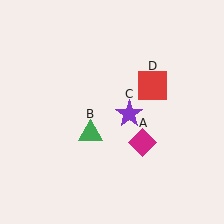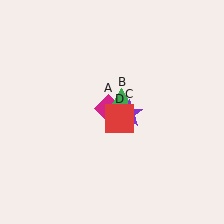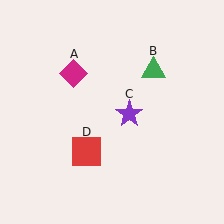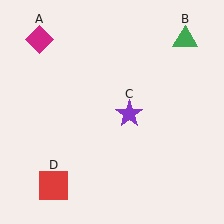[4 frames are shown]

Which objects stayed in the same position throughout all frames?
Purple star (object C) remained stationary.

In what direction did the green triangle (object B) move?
The green triangle (object B) moved up and to the right.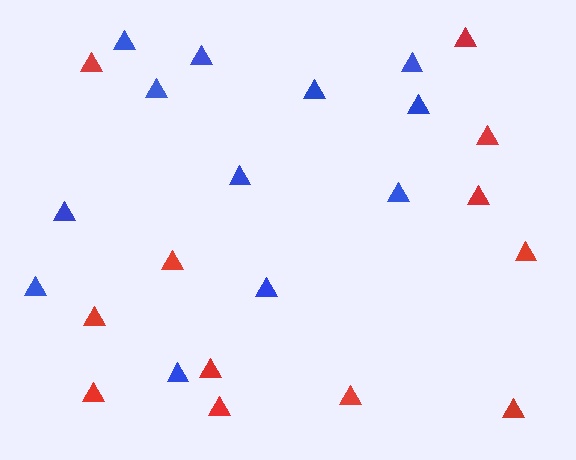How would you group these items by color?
There are 2 groups: one group of red triangles (12) and one group of blue triangles (12).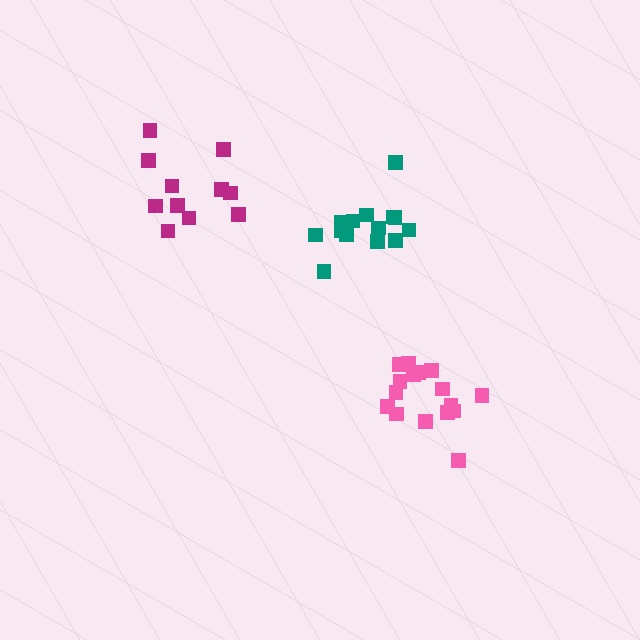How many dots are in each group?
Group 1: 11 dots, Group 2: 16 dots, Group 3: 14 dots (41 total).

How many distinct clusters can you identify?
There are 3 distinct clusters.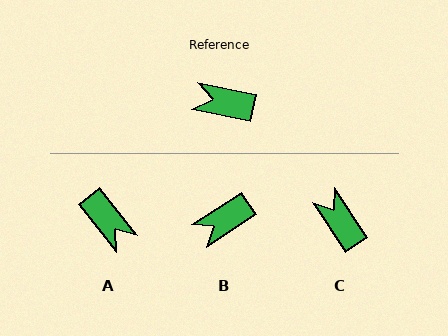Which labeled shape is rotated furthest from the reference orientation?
A, about 140 degrees away.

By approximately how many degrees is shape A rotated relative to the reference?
Approximately 140 degrees counter-clockwise.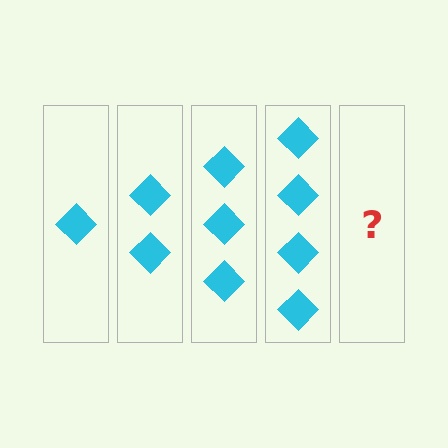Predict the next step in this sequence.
The next step is 5 diamonds.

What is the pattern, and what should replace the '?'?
The pattern is that each step adds one more diamond. The '?' should be 5 diamonds.